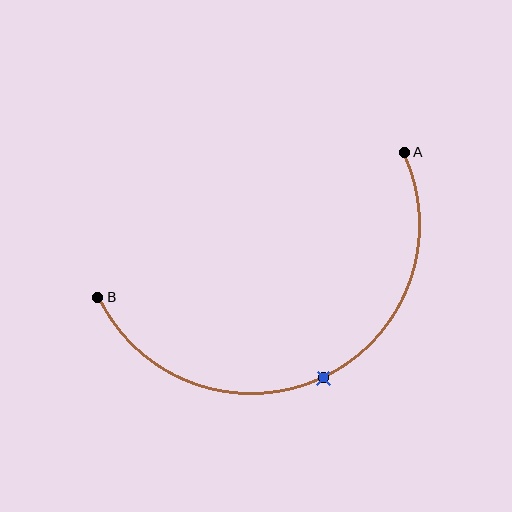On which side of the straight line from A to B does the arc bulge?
The arc bulges below the straight line connecting A and B.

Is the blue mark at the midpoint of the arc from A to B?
Yes. The blue mark lies on the arc at equal arc-length from both A and B — it is the arc midpoint.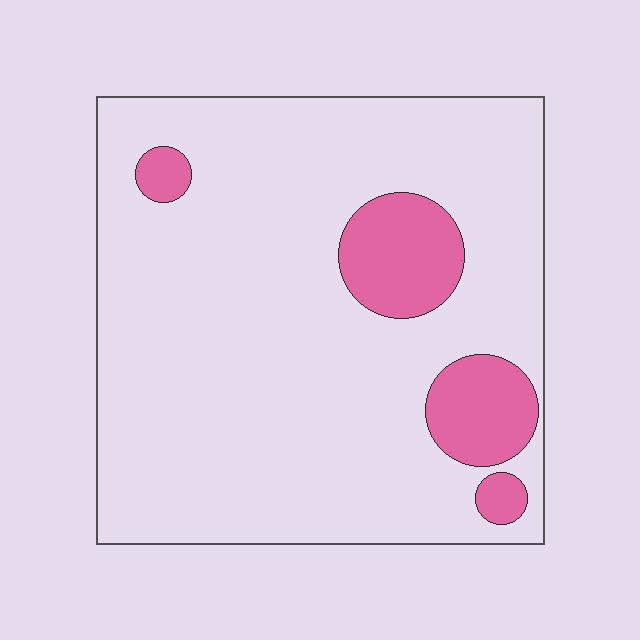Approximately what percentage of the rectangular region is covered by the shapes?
Approximately 15%.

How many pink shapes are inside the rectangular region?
4.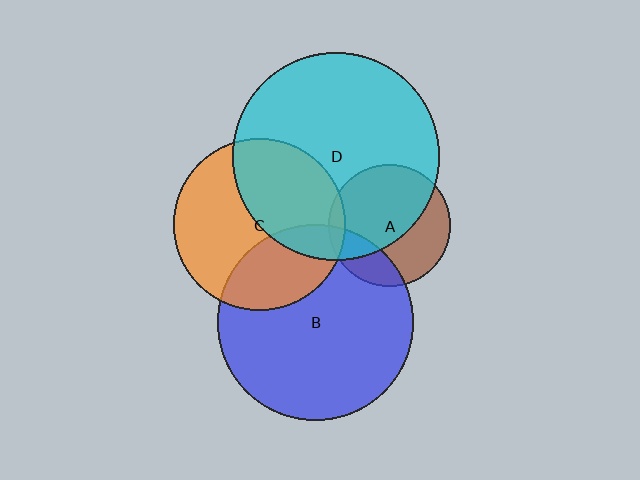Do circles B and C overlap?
Yes.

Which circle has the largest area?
Circle D (cyan).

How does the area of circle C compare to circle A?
Approximately 2.0 times.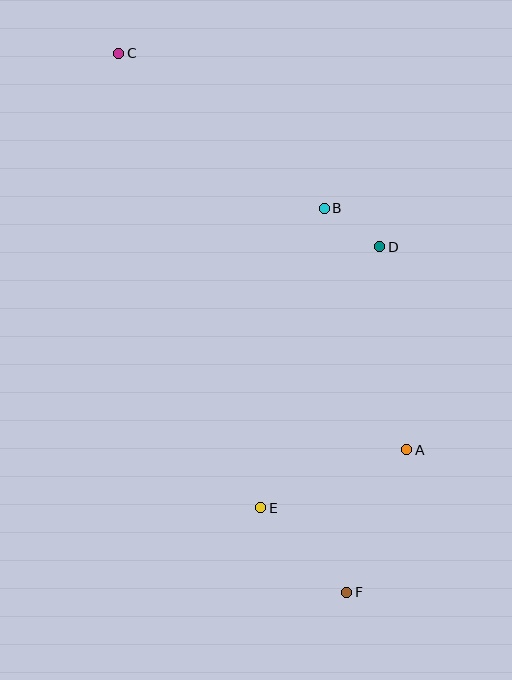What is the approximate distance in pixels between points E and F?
The distance between E and F is approximately 121 pixels.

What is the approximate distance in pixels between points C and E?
The distance between C and E is approximately 476 pixels.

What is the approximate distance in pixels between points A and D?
The distance between A and D is approximately 205 pixels.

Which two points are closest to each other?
Points B and D are closest to each other.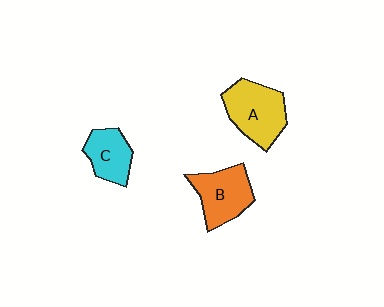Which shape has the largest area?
Shape A (yellow).